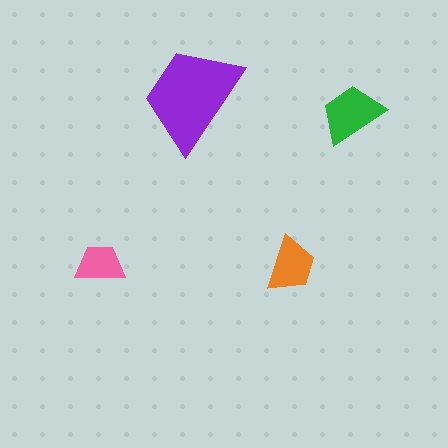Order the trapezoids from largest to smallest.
the purple one, the green one, the orange one, the pink one.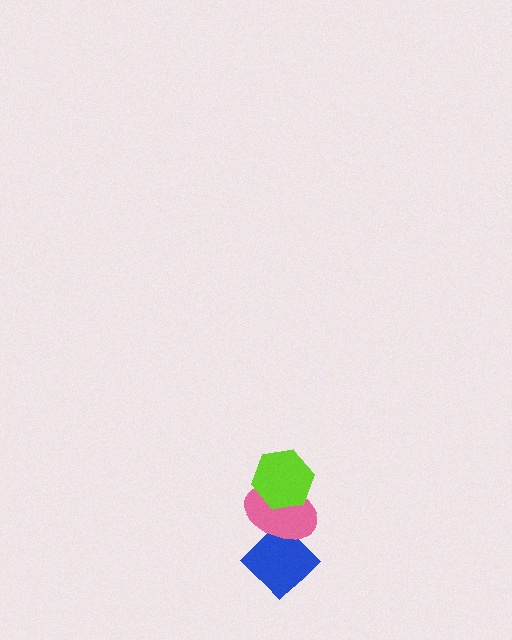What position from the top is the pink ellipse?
The pink ellipse is 2nd from the top.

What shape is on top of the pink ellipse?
The lime hexagon is on top of the pink ellipse.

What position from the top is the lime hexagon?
The lime hexagon is 1st from the top.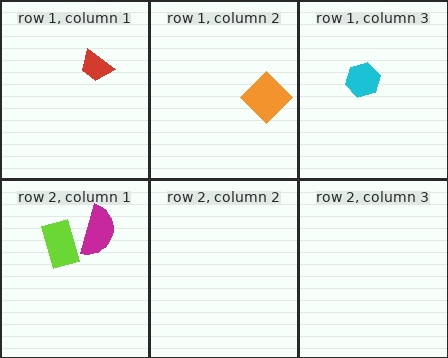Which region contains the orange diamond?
The row 1, column 2 region.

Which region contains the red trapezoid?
The row 1, column 1 region.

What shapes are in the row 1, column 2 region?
The orange diamond.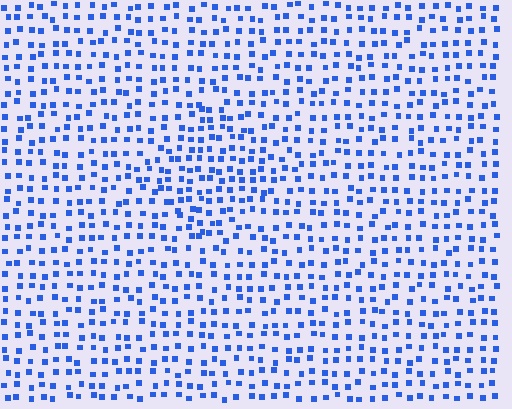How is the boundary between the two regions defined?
The boundary is defined by a change in element density (approximately 1.4x ratio). All elements are the same color, size, and shape.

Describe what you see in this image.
The image contains small blue elements arranged at two different densities. A diamond-shaped region is visible where the elements are more densely packed than the surrounding area.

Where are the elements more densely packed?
The elements are more densely packed inside the diamond boundary.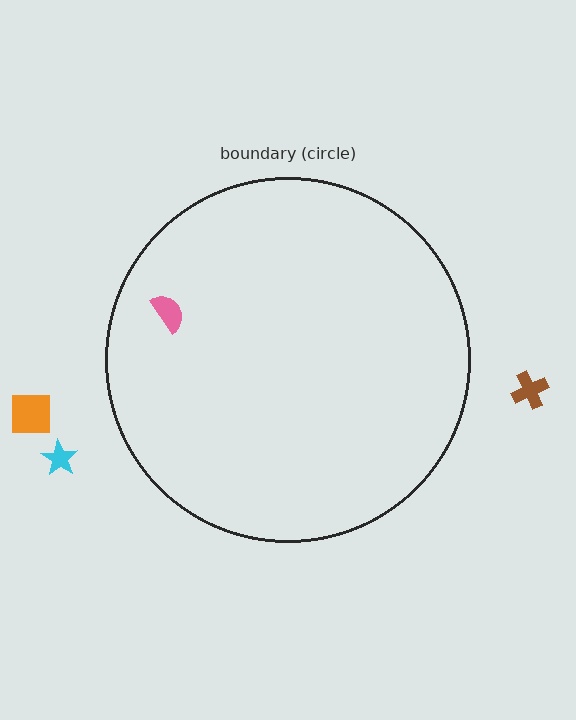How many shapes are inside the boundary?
1 inside, 3 outside.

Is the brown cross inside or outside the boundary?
Outside.